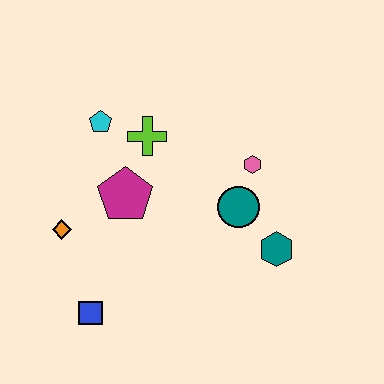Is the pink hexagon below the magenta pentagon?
No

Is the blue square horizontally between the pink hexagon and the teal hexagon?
No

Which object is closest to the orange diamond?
The magenta pentagon is closest to the orange diamond.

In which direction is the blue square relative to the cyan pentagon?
The blue square is below the cyan pentagon.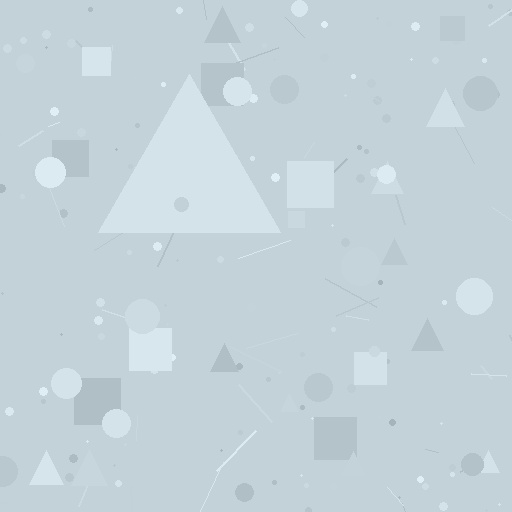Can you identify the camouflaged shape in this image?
The camouflaged shape is a triangle.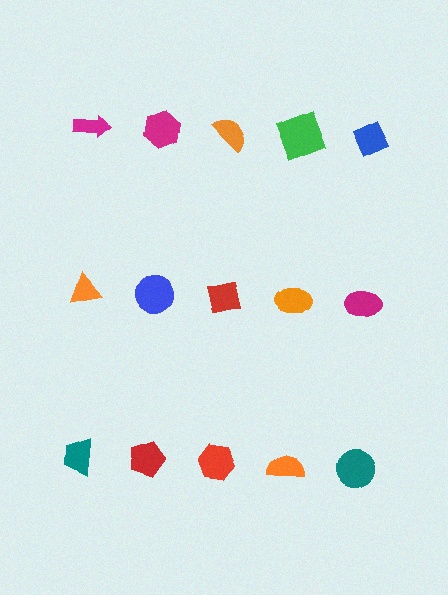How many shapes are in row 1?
5 shapes.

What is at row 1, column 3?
An orange semicircle.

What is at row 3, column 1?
A teal trapezoid.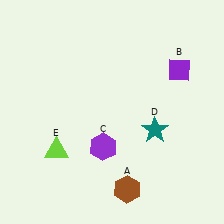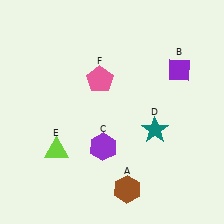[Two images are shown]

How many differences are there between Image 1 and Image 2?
There is 1 difference between the two images.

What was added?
A pink pentagon (F) was added in Image 2.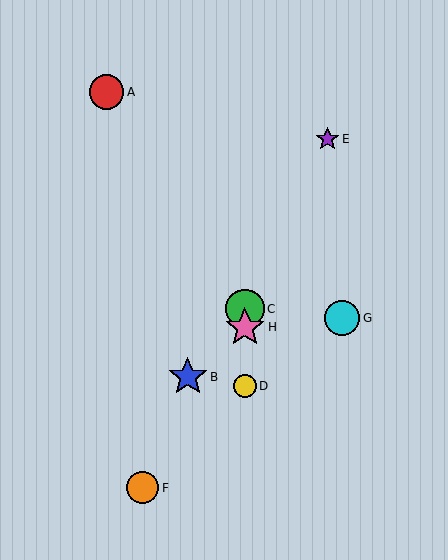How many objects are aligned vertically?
3 objects (C, D, H) are aligned vertically.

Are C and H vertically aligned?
Yes, both are at x≈245.